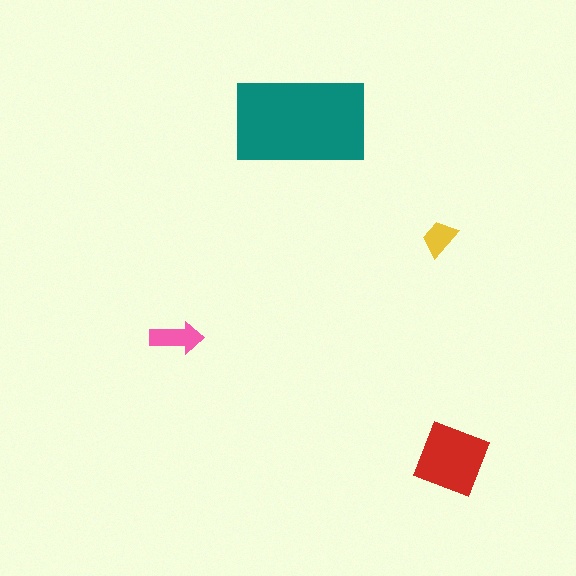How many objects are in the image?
There are 4 objects in the image.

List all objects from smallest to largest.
The yellow trapezoid, the pink arrow, the red square, the teal rectangle.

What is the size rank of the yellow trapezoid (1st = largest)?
4th.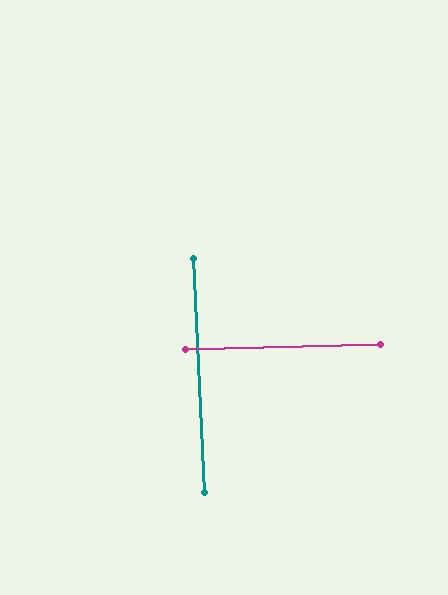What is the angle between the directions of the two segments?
Approximately 89 degrees.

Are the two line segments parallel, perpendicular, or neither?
Perpendicular — they meet at approximately 89°.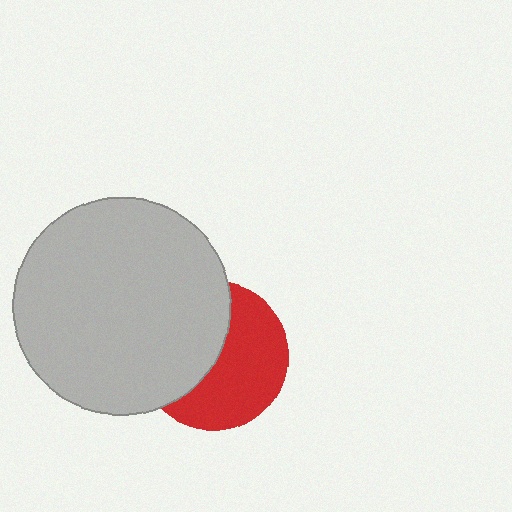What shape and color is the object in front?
The object in front is a light gray circle.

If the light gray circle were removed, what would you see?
You would see the complete red circle.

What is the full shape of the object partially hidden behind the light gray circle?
The partially hidden object is a red circle.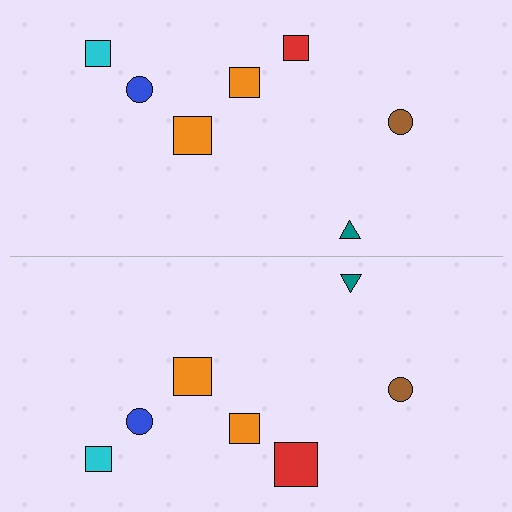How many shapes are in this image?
There are 14 shapes in this image.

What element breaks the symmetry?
The red square on the bottom side has a different size than its mirror counterpart.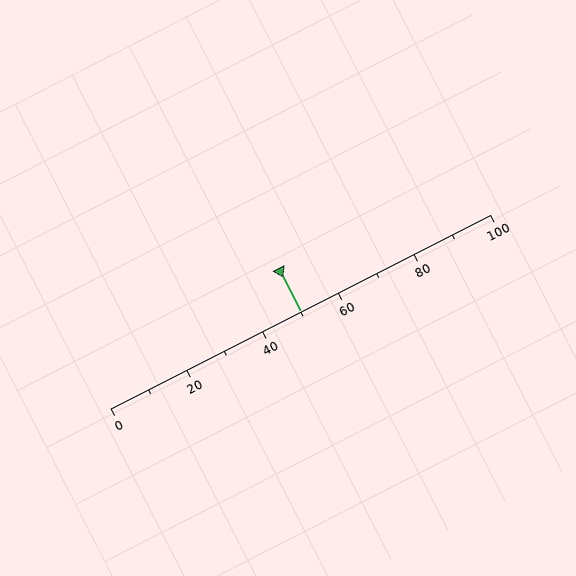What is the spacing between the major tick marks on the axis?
The major ticks are spaced 20 apart.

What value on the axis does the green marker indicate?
The marker indicates approximately 50.